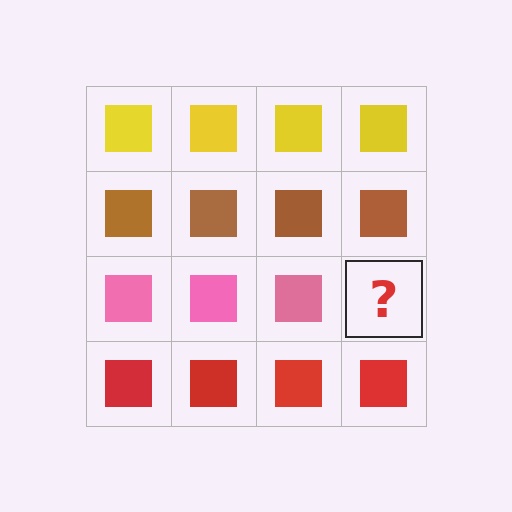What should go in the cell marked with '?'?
The missing cell should contain a pink square.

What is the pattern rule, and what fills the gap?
The rule is that each row has a consistent color. The gap should be filled with a pink square.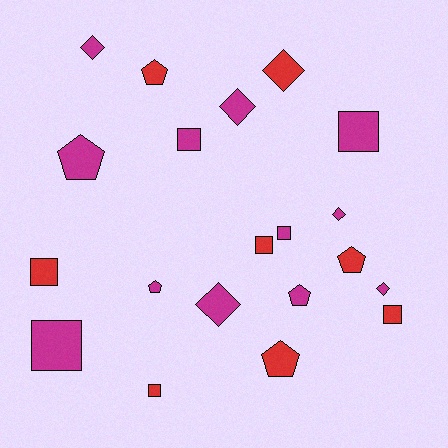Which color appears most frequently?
Magenta, with 12 objects.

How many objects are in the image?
There are 20 objects.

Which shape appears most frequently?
Square, with 8 objects.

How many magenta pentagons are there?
There are 3 magenta pentagons.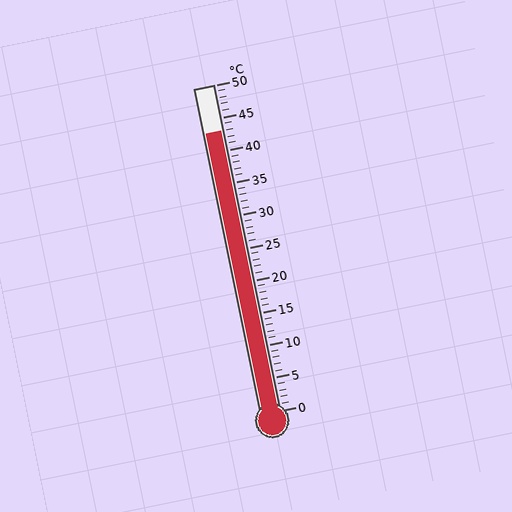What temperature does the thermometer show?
The thermometer shows approximately 43°C.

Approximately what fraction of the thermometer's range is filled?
The thermometer is filled to approximately 85% of its range.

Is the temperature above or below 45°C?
The temperature is below 45°C.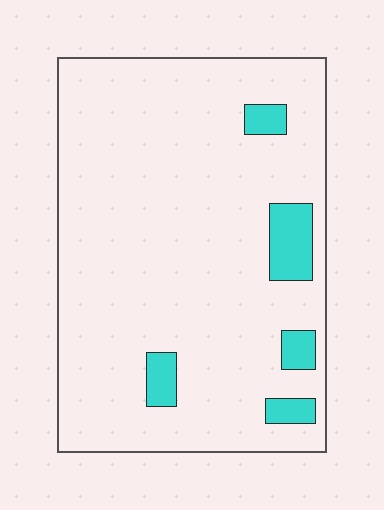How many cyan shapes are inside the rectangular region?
5.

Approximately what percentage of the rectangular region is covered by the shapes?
Approximately 10%.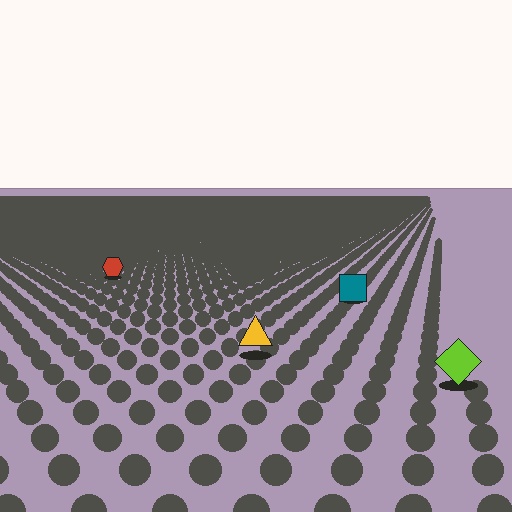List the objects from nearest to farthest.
From nearest to farthest: the lime diamond, the yellow triangle, the teal square, the red hexagon.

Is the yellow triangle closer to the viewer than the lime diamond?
No. The lime diamond is closer — you can tell from the texture gradient: the ground texture is coarser near it.